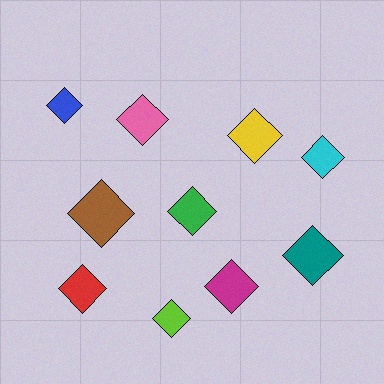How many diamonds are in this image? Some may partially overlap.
There are 10 diamonds.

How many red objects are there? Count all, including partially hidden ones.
There is 1 red object.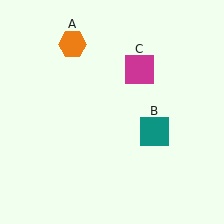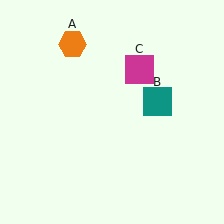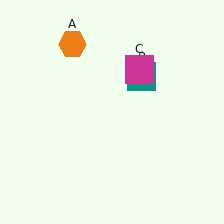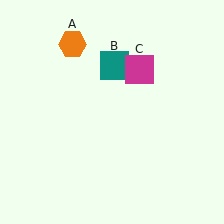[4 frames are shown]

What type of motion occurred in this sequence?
The teal square (object B) rotated counterclockwise around the center of the scene.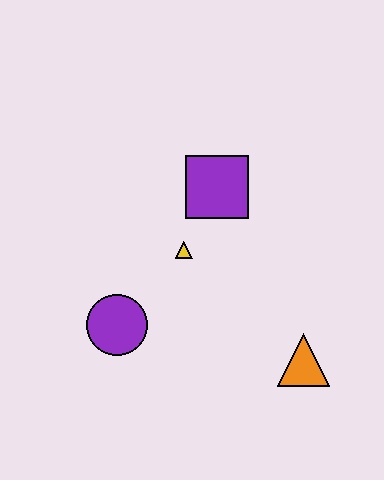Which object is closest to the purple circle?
The yellow triangle is closest to the purple circle.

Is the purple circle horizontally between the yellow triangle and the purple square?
No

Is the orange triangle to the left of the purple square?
No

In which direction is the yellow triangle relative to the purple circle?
The yellow triangle is above the purple circle.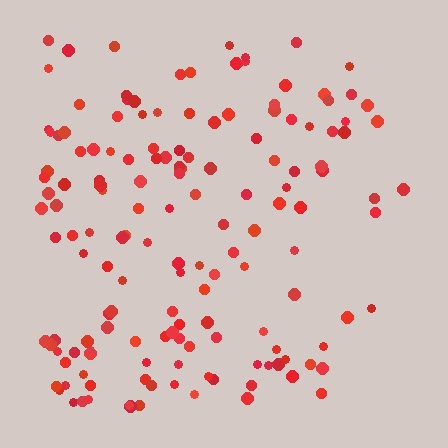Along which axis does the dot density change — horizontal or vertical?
Horizontal.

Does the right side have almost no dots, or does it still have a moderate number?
Still a moderate number, just noticeably fewer than the left.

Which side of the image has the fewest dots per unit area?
The right.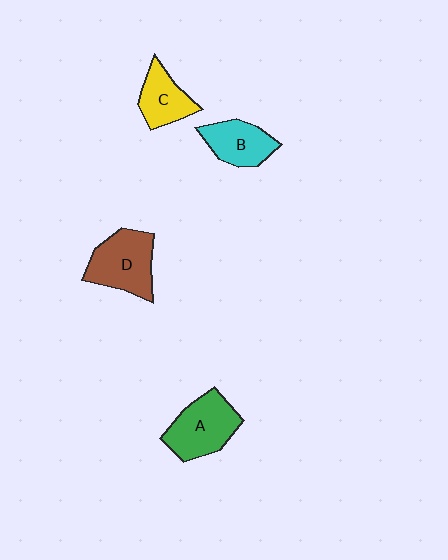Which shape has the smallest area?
Shape C (yellow).